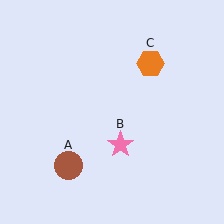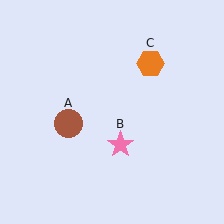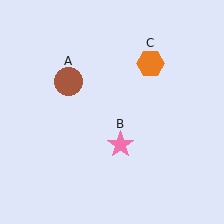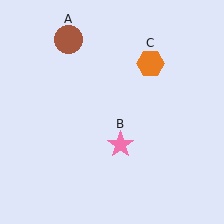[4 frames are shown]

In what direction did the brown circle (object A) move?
The brown circle (object A) moved up.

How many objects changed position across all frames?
1 object changed position: brown circle (object A).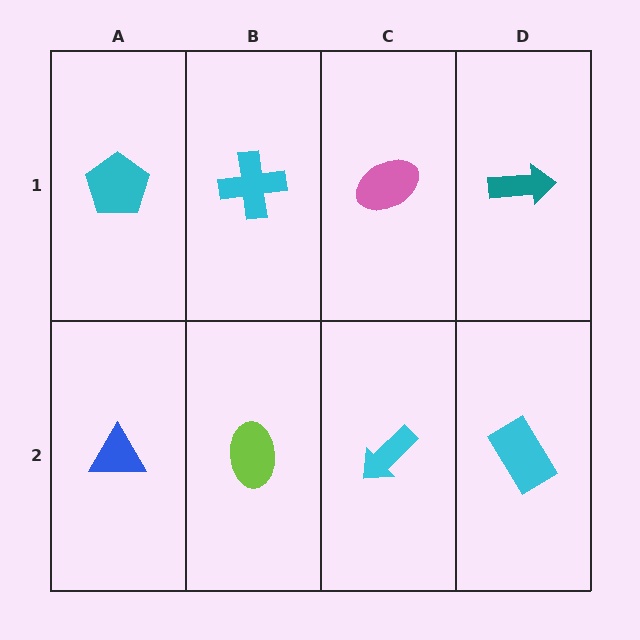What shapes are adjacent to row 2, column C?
A pink ellipse (row 1, column C), a lime ellipse (row 2, column B), a cyan rectangle (row 2, column D).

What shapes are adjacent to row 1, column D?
A cyan rectangle (row 2, column D), a pink ellipse (row 1, column C).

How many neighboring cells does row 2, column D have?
2.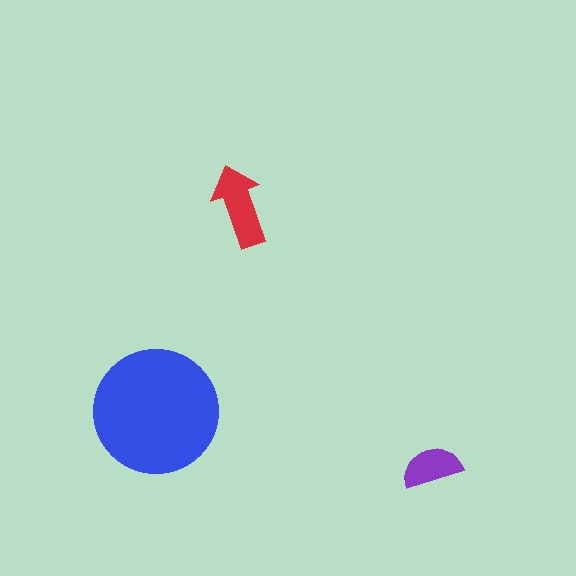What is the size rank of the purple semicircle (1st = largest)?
3rd.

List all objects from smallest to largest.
The purple semicircle, the red arrow, the blue circle.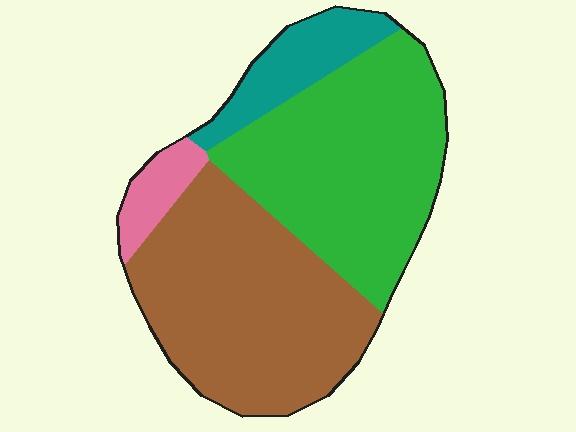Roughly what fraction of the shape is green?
Green takes up about two fifths (2/5) of the shape.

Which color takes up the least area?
Pink, at roughly 5%.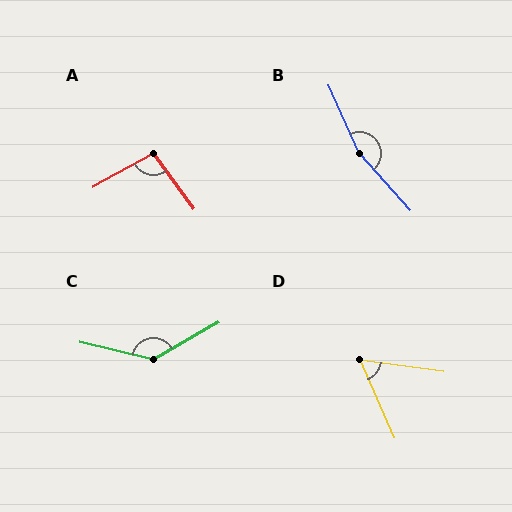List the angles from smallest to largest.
D (59°), A (97°), C (137°), B (162°).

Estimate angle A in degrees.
Approximately 97 degrees.